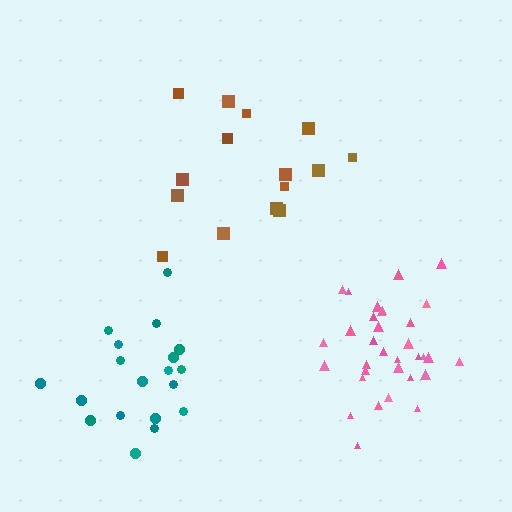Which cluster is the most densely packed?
Pink.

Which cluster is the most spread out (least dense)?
Brown.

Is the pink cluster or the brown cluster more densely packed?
Pink.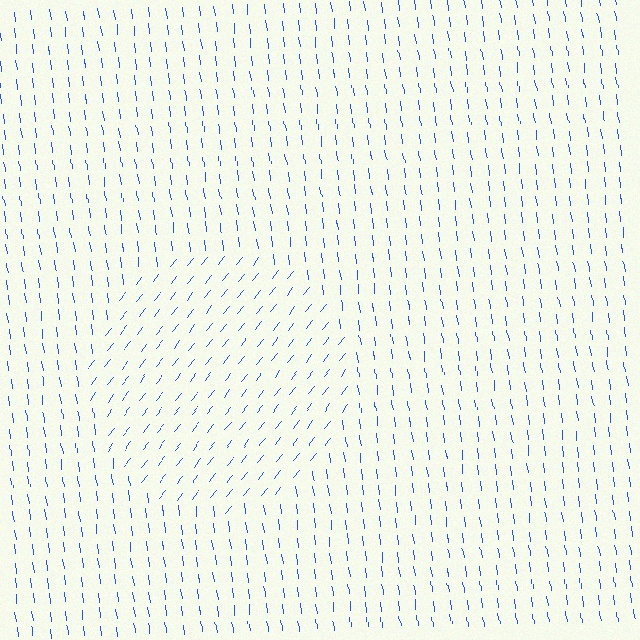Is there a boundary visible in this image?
Yes, there is a texture boundary formed by a change in line orientation.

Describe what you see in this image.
The image is filled with small blue line segments. A circle region in the image has lines oriented differently from the surrounding lines, creating a visible texture boundary.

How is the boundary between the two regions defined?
The boundary is defined purely by a change in line orientation (approximately 45 degrees difference). All lines are the same color and thickness.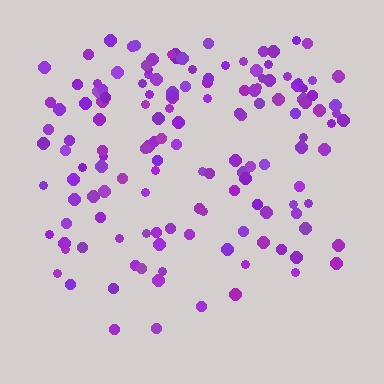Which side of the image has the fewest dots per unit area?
The bottom.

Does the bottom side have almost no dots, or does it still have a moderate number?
Still a moderate number, just noticeably fewer than the top.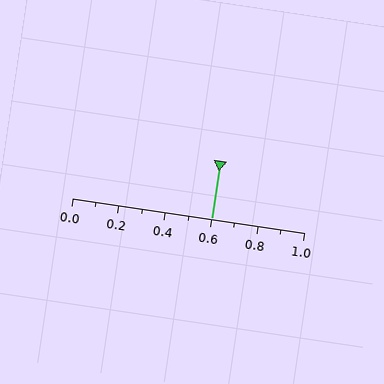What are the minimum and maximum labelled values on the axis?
The axis runs from 0.0 to 1.0.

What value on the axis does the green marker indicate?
The marker indicates approximately 0.6.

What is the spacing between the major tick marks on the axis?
The major ticks are spaced 0.2 apart.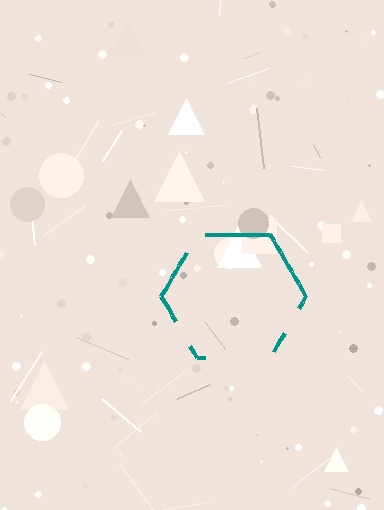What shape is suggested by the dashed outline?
The dashed outline suggests a hexagon.